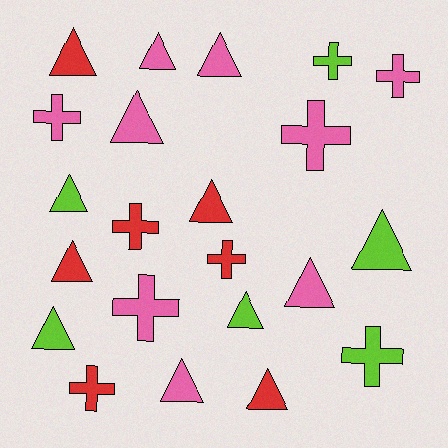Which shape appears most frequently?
Triangle, with 13 objects.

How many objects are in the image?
There are 22 objects.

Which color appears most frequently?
Pink, with 9 objects.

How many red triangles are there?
There are 4 red triangles.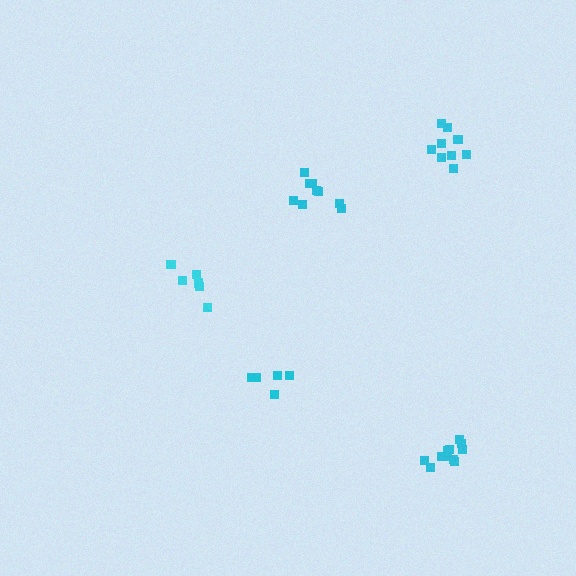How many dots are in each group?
Group 1: 9 dots, Group 2: 5 dots, Group 3: 6 dots, Group 4: 11 dots, Group 5: 9 dots (40 total).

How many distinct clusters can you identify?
There are 5 distinct clusters.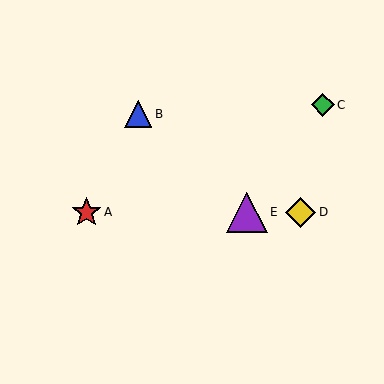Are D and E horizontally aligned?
Yes, both are at y≈213.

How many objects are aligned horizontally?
3 objects (A, D, E) are aligned horizontally.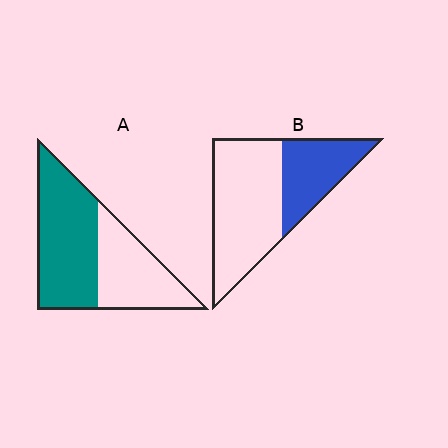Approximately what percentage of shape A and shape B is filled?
A is approximately 60% and B is approximately 35%.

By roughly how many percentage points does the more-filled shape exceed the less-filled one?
By roughly 25 percentage points (A over B).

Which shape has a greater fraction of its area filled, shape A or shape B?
Shape A.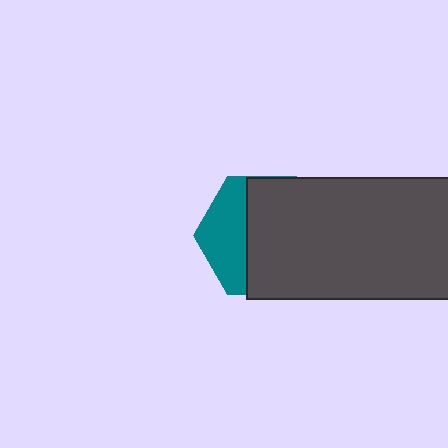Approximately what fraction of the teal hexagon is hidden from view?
Roughly 65% of the teal hexagon is hidden behind the dark gray rectangle.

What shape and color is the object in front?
The object in front is a dark gray rectangle.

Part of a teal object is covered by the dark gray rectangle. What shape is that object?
It is a hexagon.